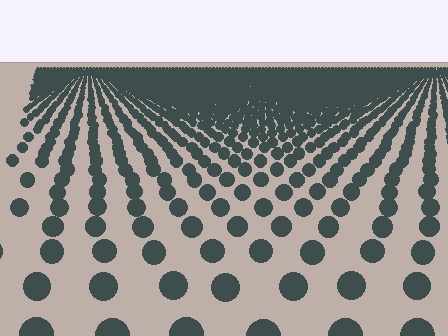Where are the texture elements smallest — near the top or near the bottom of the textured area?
Near the top.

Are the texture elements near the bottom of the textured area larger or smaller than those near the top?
Larger. Near the bottom, elements are closer to the viewer and appear at a bigger on-screen size.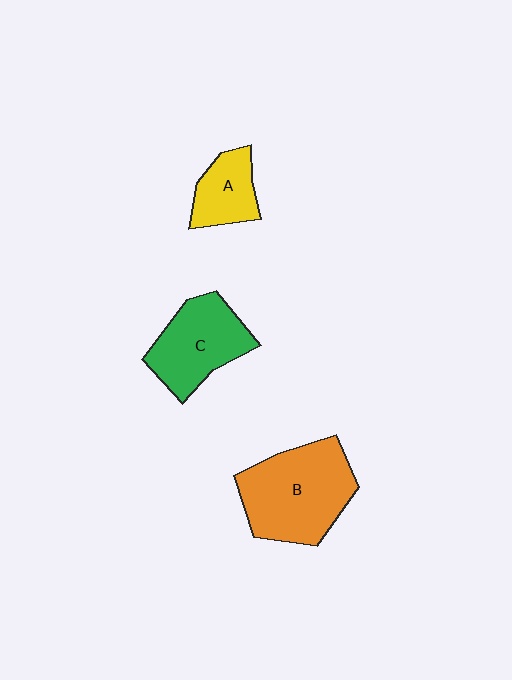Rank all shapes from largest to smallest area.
From largest to smallest: B (orange), C (green), A (yellow).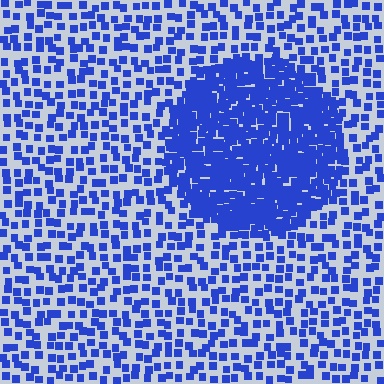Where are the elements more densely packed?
The elements are more densely packed inside the circle boundary.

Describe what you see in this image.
The image contains small blue elements arranged at two different densities. A circle-shaped region is visible where the elements are more densely packed than the surrounding area.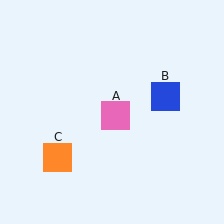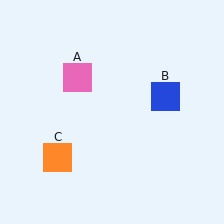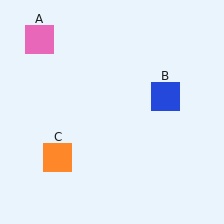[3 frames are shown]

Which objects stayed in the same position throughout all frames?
Blue square (object B) and orange square (object C) remained stationary.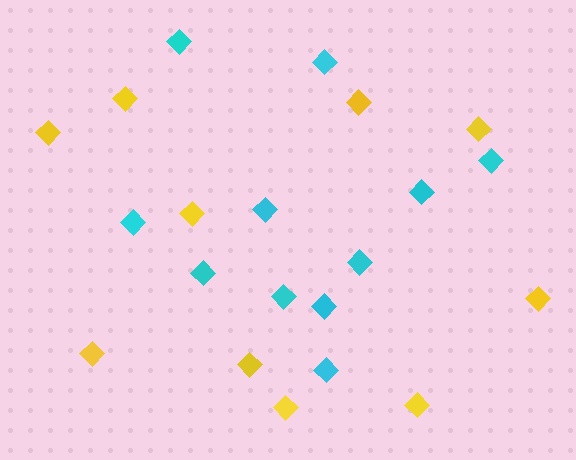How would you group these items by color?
There are 2 groups: one group of yellow diamonds (10) and one group of cyan diamonds (11).